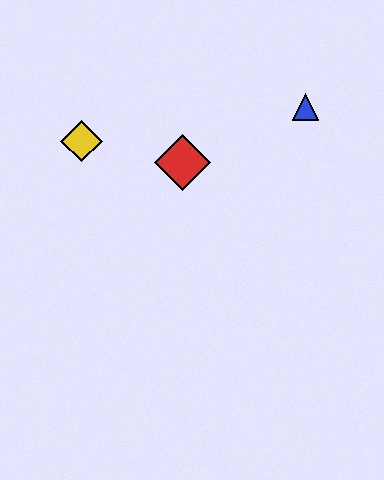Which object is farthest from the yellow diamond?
The blue triangle is farthest from the yellow diamond.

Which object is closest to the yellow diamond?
The red diamond is closest to the yellow diamond.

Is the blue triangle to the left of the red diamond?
No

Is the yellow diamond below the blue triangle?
Yes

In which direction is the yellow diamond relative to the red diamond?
The yellow diamond is to the left of the red diamond.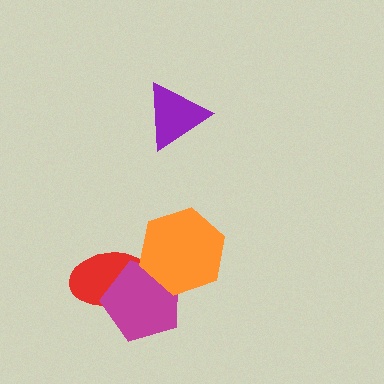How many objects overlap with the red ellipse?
1 object overlaps with the red ellipse.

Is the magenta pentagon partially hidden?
Yes, it is partially covered by another shape.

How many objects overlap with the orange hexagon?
1 object overlaps with the orange hexagon.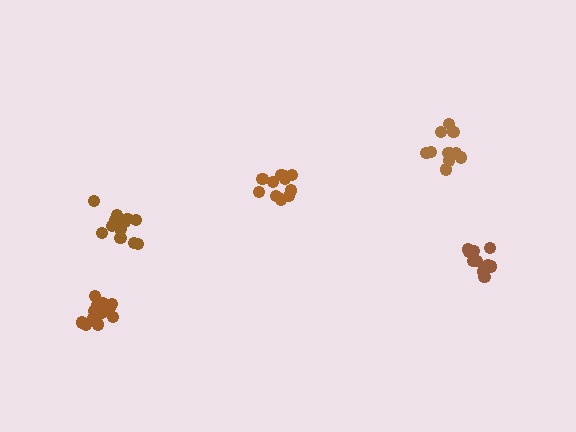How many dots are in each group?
Group 1: 14 dots, Group 2: 11 dots, Group 3: 11 dots, Group 4: 13 dots, Group 5: 11 dots (60 total).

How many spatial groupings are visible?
There are 5 spatial groupings.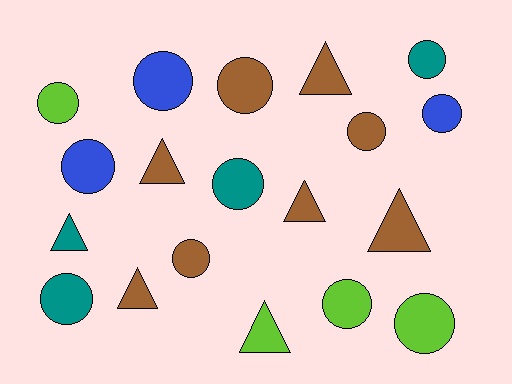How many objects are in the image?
There are 19 objects.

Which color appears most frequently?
Brown, with 8 objects.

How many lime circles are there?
There are 3 lime circles.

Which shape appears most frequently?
Circle, with 12 objects.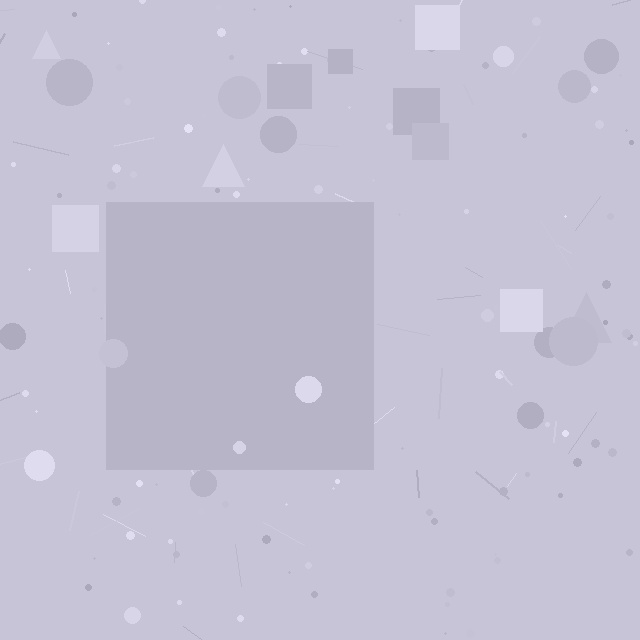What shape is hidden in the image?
A square is hidden in the image.